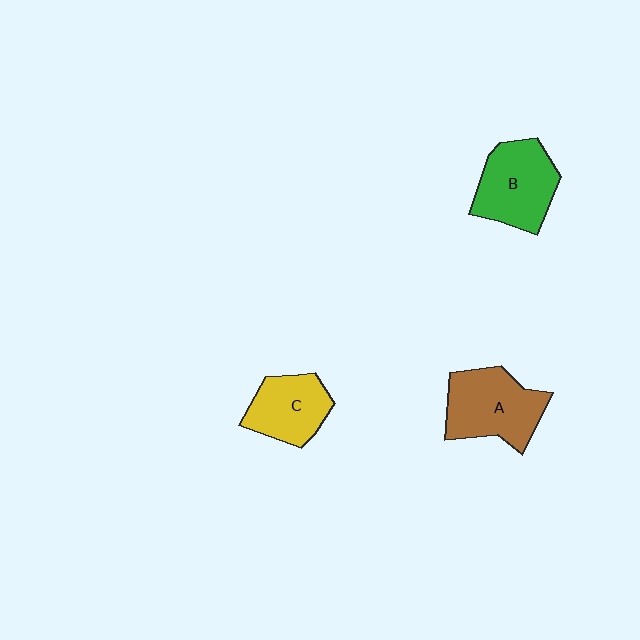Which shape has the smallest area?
Shape C (yellow).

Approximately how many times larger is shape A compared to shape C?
Approximately 1.3 times.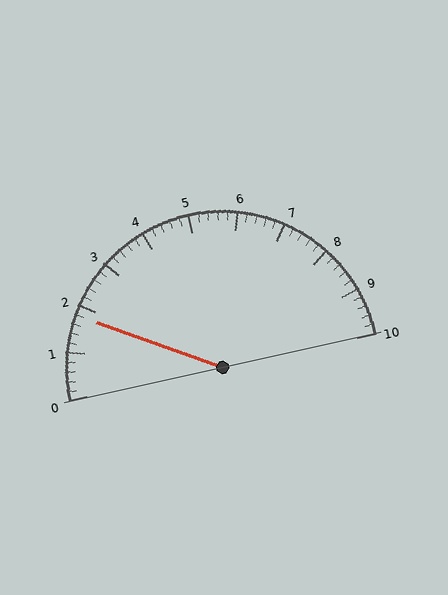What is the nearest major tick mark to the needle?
The nearest major tick mark is 2.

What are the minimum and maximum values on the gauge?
The gauge ranges from 0 to 10.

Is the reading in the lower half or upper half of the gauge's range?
The reading is in the lower half of the range (0 to 10).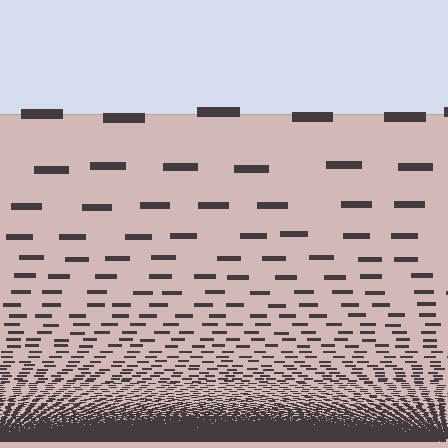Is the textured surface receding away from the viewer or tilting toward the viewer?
The surface appears to tilt toward the viewer. Texture elements get larger and sparser toward the top.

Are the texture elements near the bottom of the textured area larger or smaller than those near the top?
Smaller. The gradient is inverted — elements near the bottom are smaller and denser.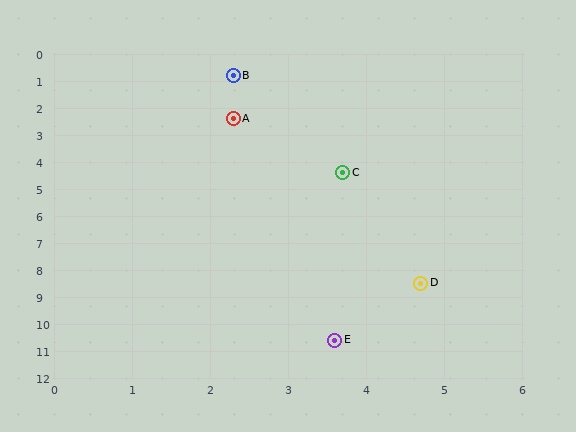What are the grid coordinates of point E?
Point E is at approximately (3.6, 10.6).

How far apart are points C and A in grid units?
Points C and A are about 2.4 grid units apart.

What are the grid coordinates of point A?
Point A is at approximately (2.3, 2.4).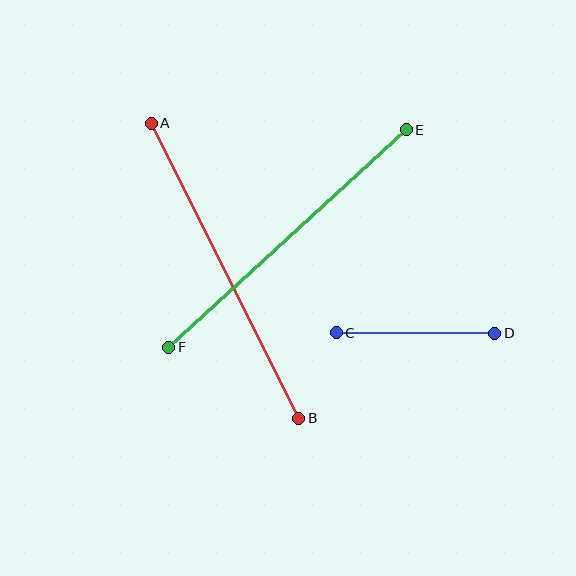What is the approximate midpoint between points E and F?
The midpoint is at approximately (287, 238) pixels.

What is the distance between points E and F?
The distance is approximately 322 pixels.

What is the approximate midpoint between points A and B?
The midpoint is at approximately (225, 271) pixels.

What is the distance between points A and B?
The distance is approximately 330 pixels.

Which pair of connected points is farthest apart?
Points A and B are farthest apart.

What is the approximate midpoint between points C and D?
The midpoint is at approximately (415, 333) pixels.